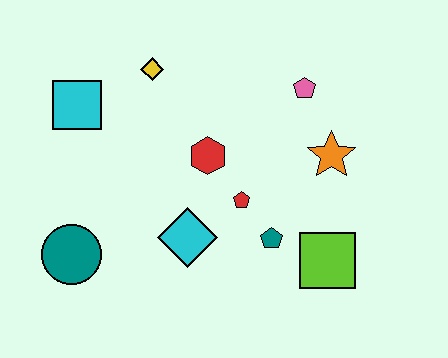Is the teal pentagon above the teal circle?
Yes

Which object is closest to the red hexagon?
The red pentagon is closest to the red hexagon.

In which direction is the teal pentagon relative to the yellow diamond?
The teal pentagon is below the yellow diamond.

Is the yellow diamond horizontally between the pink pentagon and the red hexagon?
No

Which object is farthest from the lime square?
The cyan square is farthest from the lime square.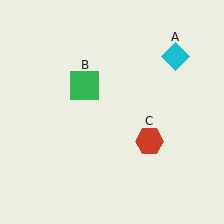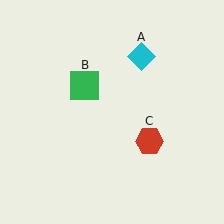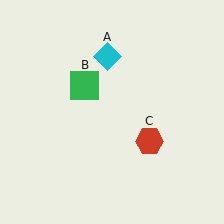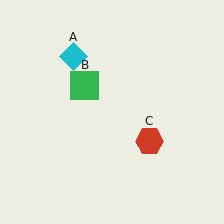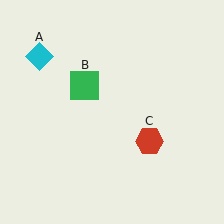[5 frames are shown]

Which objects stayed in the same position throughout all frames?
Green square (object B) and red hexagon (object C) remained stationary.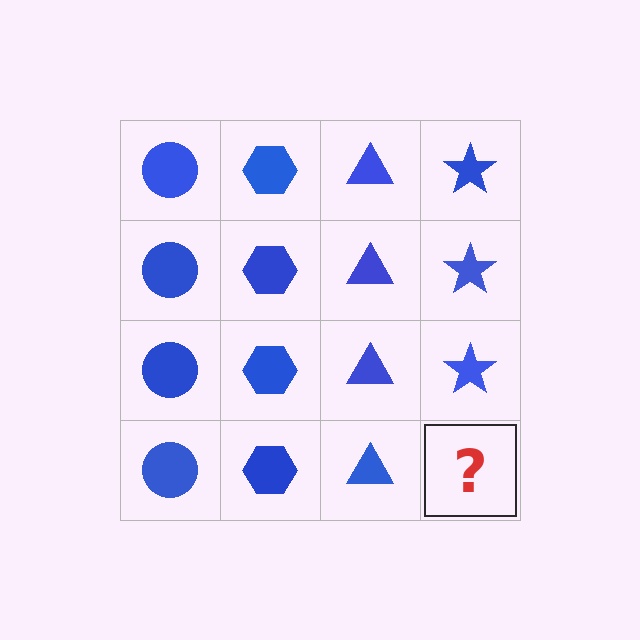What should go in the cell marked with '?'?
The missing cell should contain a blue star.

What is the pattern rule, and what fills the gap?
The rule is that each column has a consistent shape. The gap should be filled with a blue star.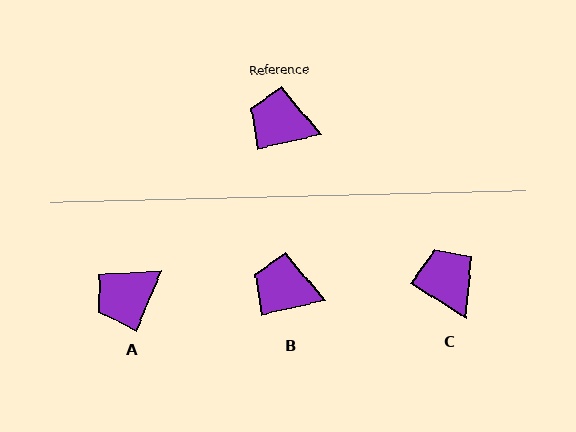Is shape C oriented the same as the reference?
No, it is off by about 45 degrees.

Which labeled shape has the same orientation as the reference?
B.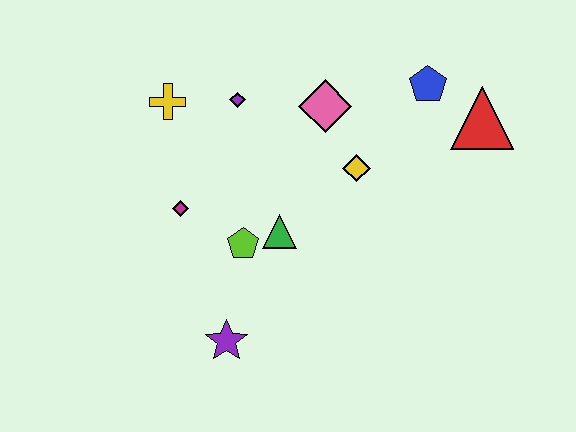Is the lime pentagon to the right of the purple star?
Yes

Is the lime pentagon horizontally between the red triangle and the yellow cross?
Yes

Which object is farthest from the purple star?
The red triangle is farthest from the purple star.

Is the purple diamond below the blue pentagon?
Yes